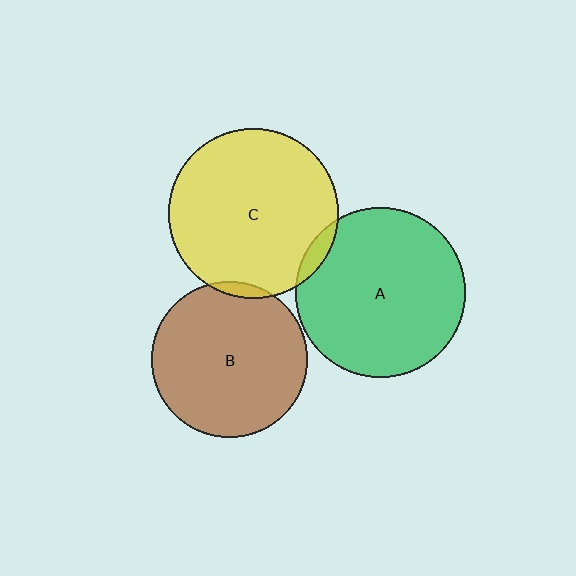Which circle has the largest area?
Circle A (green).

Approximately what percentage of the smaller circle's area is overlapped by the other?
Approximately 5%.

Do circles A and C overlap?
Yes.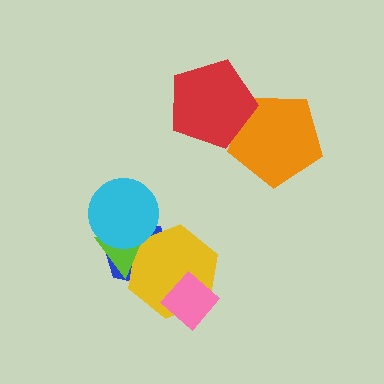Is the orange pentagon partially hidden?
Yes, it is partially covered by another shape.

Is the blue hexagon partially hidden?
Yes, it is partially covered by another shape.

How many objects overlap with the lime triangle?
3 objects overlap with the lime triangle.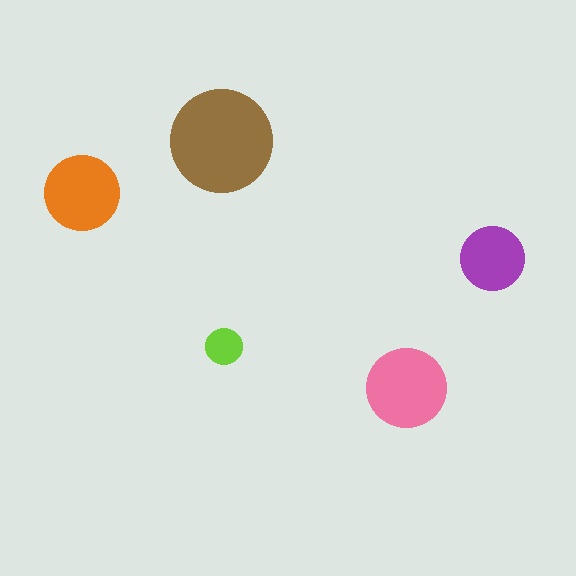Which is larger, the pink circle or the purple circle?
The pink one.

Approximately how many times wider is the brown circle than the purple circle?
About 1.5 times wider.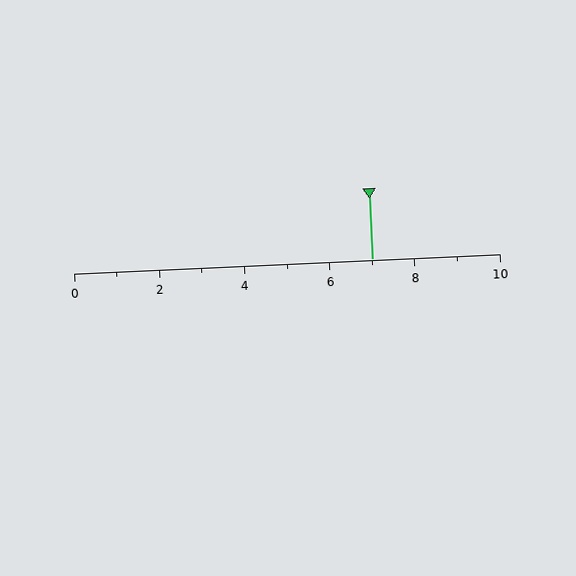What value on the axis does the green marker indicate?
The marker indicates approximately 7.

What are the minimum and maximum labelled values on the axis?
The axis runs from 0 to 10.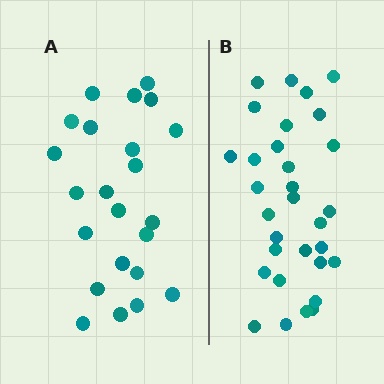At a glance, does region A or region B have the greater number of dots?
Region B (the right region) has more dots.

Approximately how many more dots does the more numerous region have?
Region B has roughly 8 or so more dots than region A.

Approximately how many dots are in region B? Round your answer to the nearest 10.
About 30 dots. (The exact count is 31, which rounds to 30.)